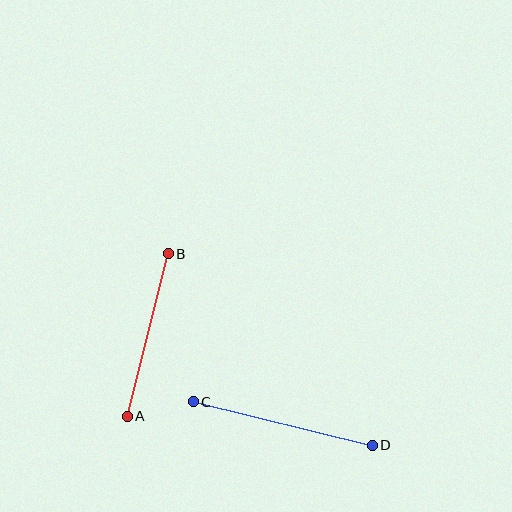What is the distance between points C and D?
The distance is approximately 184 pixels.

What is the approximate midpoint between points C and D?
The midpoint is at approximately (283, 424) pixels.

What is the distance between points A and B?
The distance is approximately 167 pixels.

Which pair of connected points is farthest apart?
Points C and D are farthest apart.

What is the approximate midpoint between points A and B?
The midpoint is at approximately (148, 335) pixels.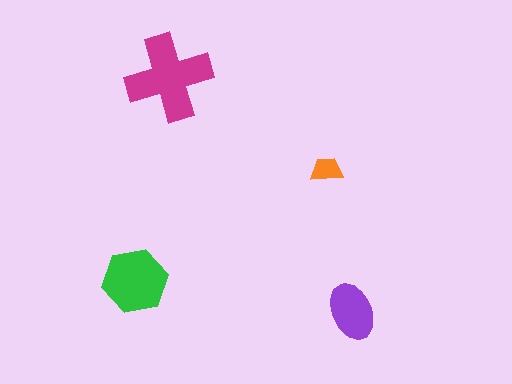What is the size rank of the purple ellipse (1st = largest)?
3rd.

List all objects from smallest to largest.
The orange trapezoid, the purple ellipse, the green hexagon, the magenta cross.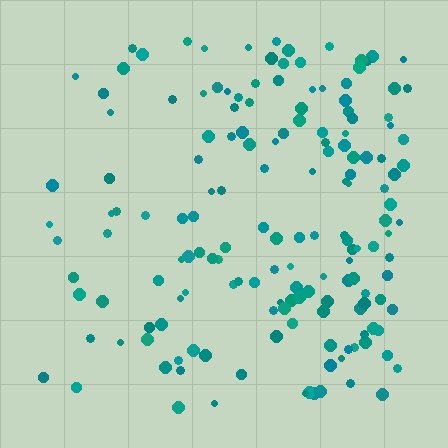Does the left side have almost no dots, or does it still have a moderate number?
Still a moderate number, just noticeably fewer than the right.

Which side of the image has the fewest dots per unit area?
The left.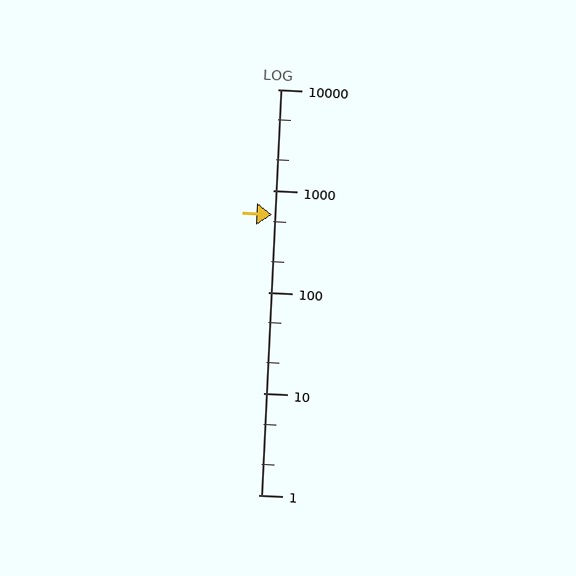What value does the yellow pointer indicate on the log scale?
The pointer indicates approximately 580.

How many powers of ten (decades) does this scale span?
The scale spans 4 decades, from 1 to 10000.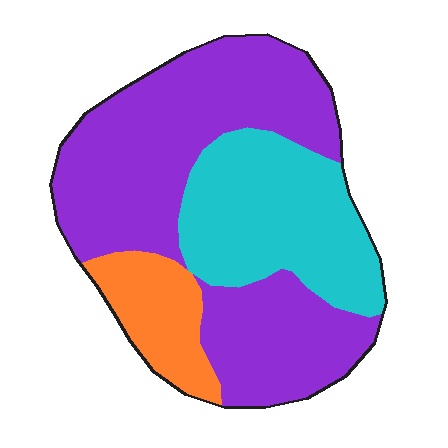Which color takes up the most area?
Purple, at roughly 60%.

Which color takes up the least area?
Orange, at roughly 15%.